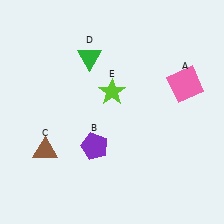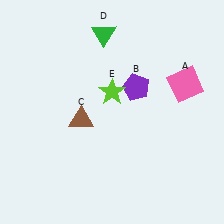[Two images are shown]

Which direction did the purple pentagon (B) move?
The purple pentagon (B) moved up.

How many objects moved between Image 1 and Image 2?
3 objects moved between the two images.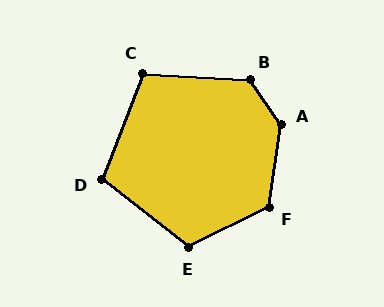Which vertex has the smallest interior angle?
D, at approximately 107 degrees.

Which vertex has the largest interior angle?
A, at approximately 137 degrees.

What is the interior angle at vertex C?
Approximately 108 degrees (obtuse).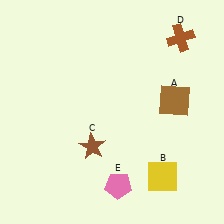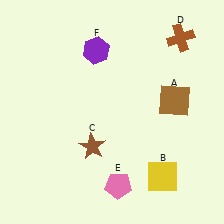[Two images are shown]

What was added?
A purple hexagon (F) was added in Image 2.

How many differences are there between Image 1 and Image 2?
There is 1 difference between the two images.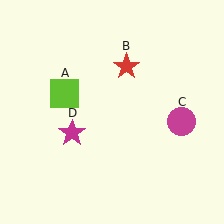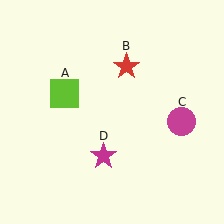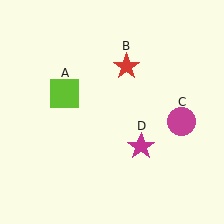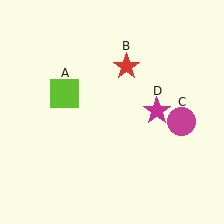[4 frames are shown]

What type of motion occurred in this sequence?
The magenta star (object D) rotated counterclockwise around the center of the scene.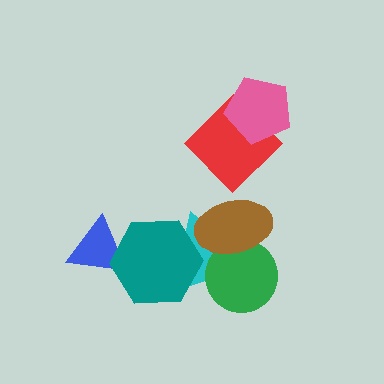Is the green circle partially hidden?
Yes, it is partially covered by another shape.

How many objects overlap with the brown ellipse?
2 objects overlap with the brown ellipse.